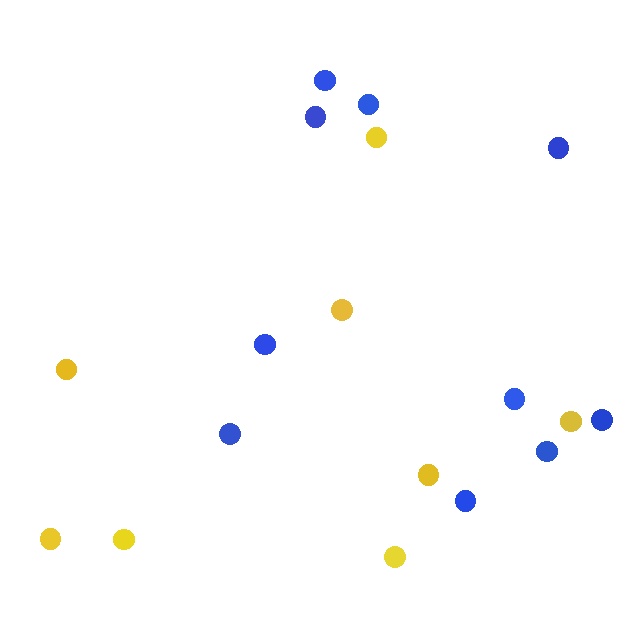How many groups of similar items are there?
There are 2 groups: one group of yellow circles (8) and one group of blue circles (10).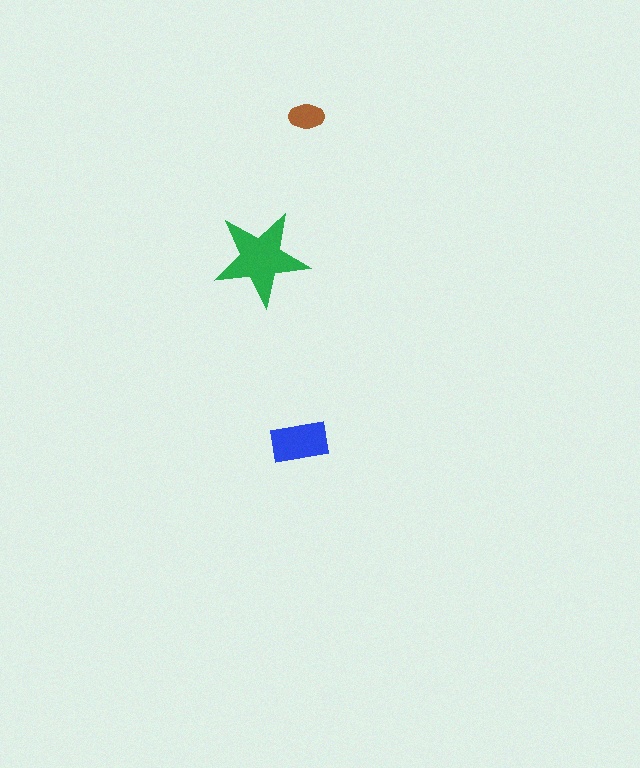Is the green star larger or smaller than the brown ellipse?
Larger.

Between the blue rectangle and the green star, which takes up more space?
The green star.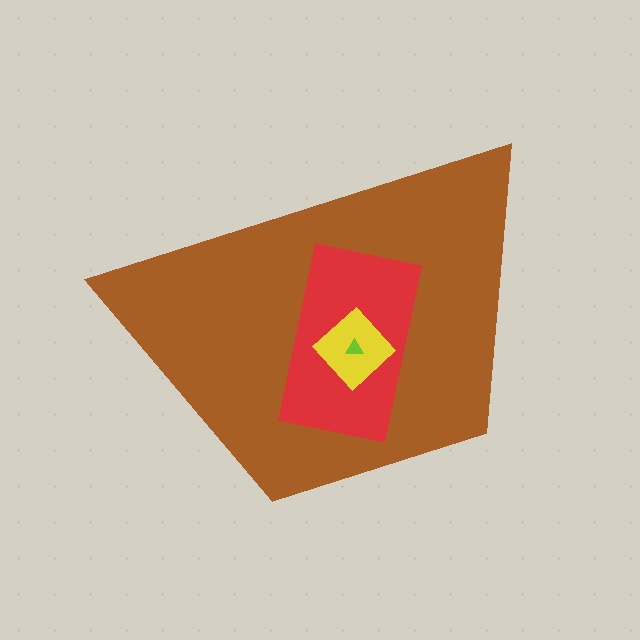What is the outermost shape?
The brown trapezoid.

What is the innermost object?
The lime triangle.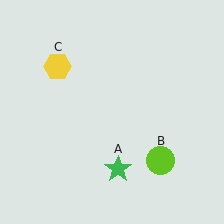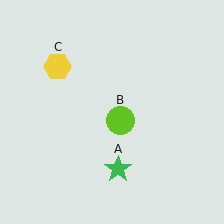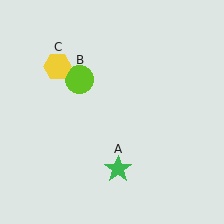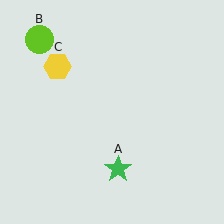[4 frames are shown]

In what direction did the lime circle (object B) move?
The lime circle (object B) moved up and to the left.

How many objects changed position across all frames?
1 object changed position: lime circle (object B).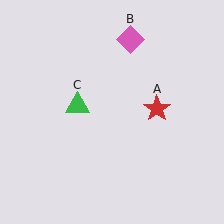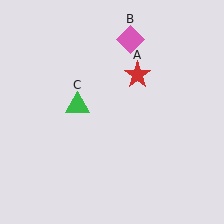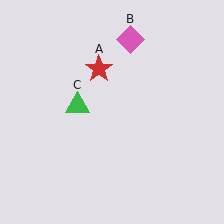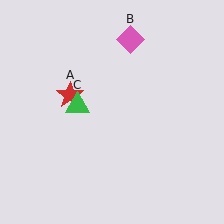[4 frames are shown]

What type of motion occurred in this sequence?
The red star (object A) rotated counterclockwise around the center of the scene.